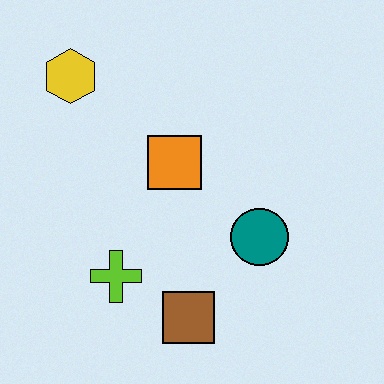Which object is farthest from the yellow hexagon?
The brown square is farthest from the yellow hexagon.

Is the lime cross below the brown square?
No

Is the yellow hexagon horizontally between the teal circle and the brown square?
No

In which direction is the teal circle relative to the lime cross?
The teal circle is to the right of the lime cross.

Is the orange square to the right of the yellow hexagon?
Yes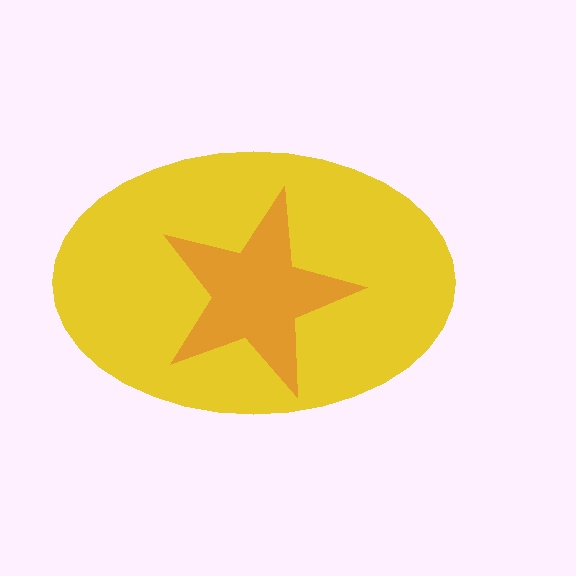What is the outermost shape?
The yellow ellipse.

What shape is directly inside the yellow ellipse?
The orange star.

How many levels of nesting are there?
2.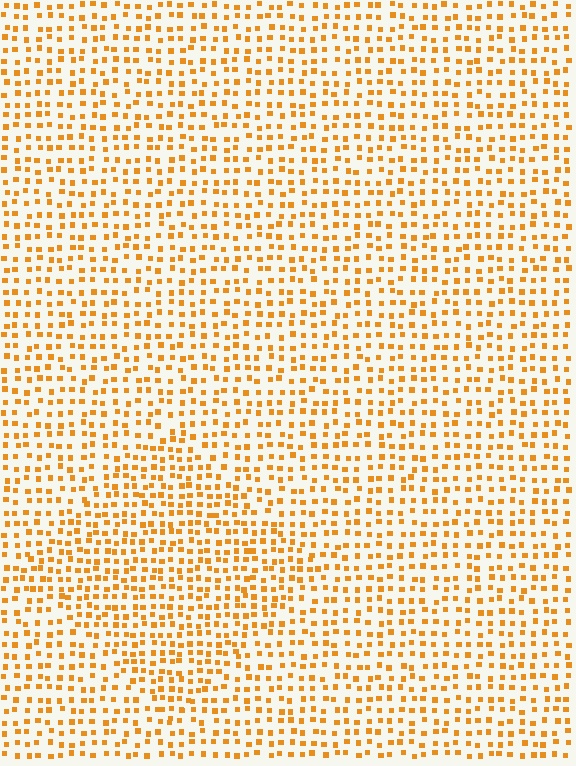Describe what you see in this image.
The image contains small orange elements arranged at two different densities. A diamond-shaped region is visible where the elements are more densely packed than the surrounding area.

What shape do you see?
I see a diamond.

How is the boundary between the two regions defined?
The boundary is defined by a change in element density (approximately 1.4x ratio). All elements are the same color, size, and shape.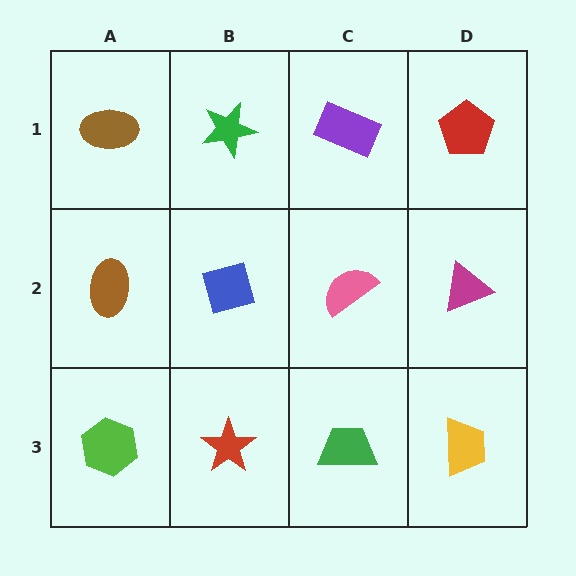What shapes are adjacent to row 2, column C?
A purple rectangle (row 1, column C), a green trapezoid (row 3, column C), a blue diamond (row 2, column B), a magenta triangle (row 2, column D).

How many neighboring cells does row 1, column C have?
3.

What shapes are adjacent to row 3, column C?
A pink semicircle (row 2, column C), a red star (row 3, column B), a yellow trapezoid (row 3, column D).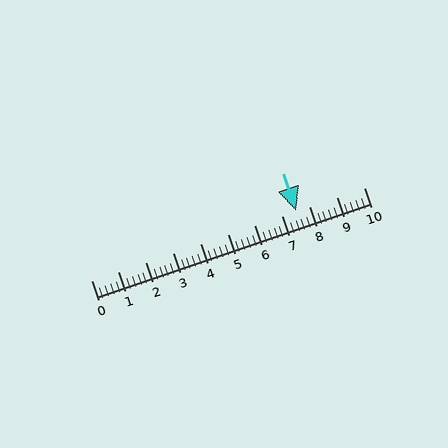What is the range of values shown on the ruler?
The ruler shows values from 0 to 10.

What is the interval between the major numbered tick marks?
The major tick marks are spaced 1 units apart.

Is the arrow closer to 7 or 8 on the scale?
The arrow is closer to 8.